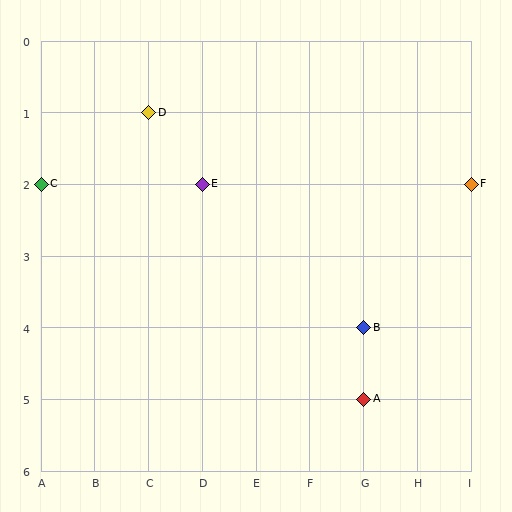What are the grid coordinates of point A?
Point A is at grid coordinates (G, 5).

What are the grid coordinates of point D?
Point D is at grid coordinates (C, 1).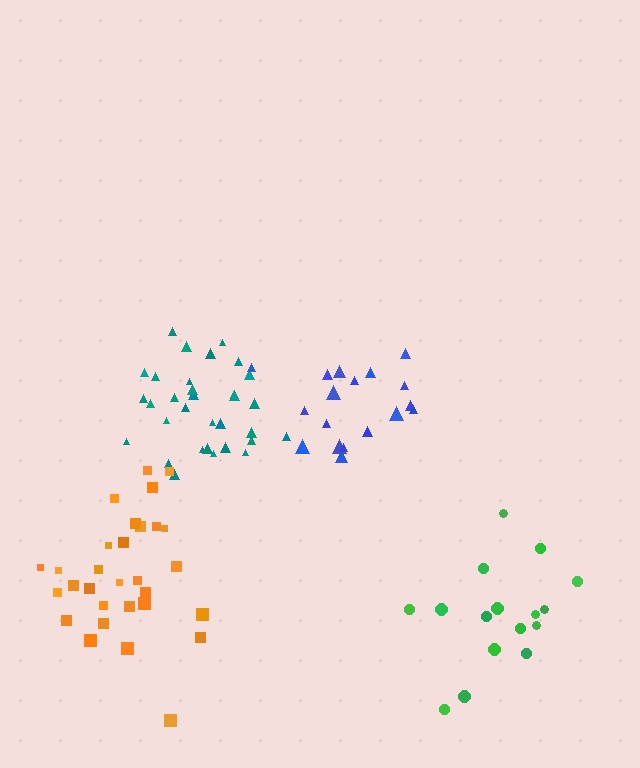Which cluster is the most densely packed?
Teal.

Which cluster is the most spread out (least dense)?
Orange.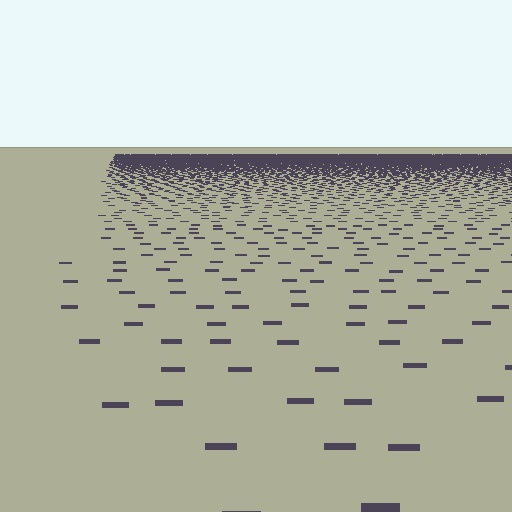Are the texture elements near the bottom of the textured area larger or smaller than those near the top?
Larger. Near the bottom, elements are closer to the viewer and appear at a bigger on-screen size.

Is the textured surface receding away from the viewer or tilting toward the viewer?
The surface is receding away from the viewer. Texture elements get smaller and denser toward the top.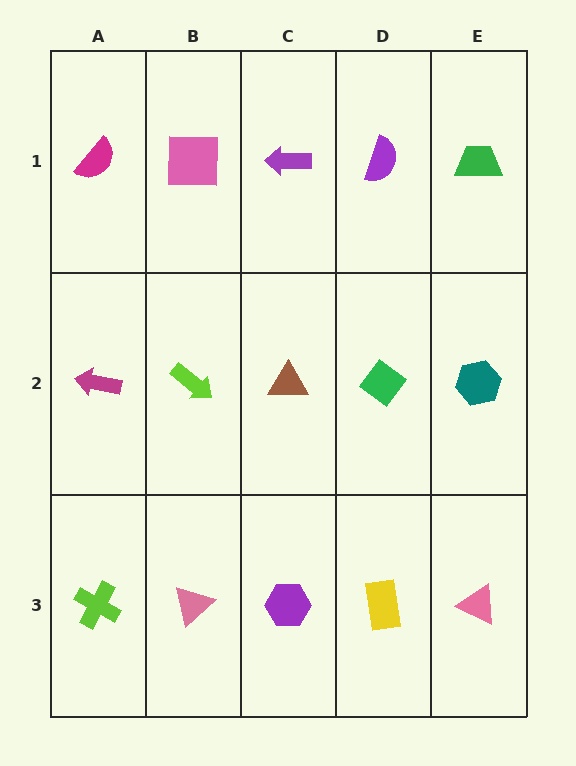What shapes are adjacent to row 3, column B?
A lime arrow (row 2, column B), a lime cross (row 3, column A), a purple hexagon (row 3, column C).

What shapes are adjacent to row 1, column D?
A green diamond (row 2, column D), a purple arrow (row 1, column C), a green trapezoid (row 1, column E).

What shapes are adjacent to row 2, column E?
A green trapezoid (row 1, column E), a pink triangle (row 3, column E), a green diamond (row 2, column D).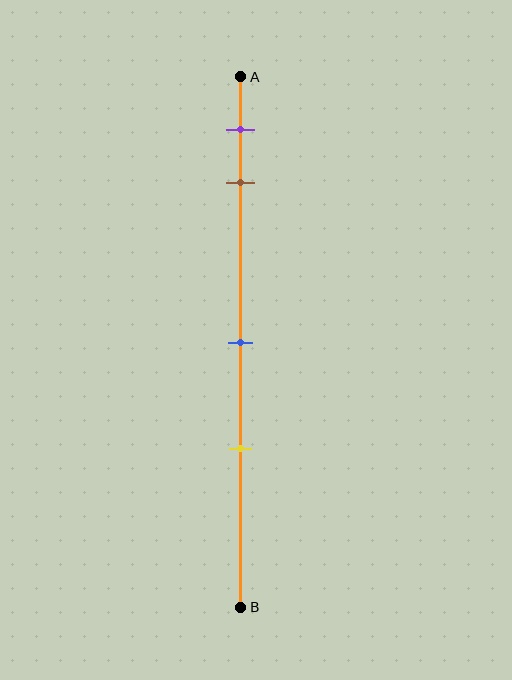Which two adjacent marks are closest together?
The purple and brown marks are the closest adjacent pair.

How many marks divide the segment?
There are 4 marks dividing the segment.